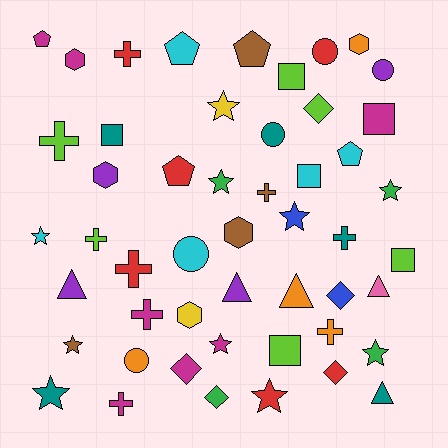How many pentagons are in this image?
There are 5 pentagons.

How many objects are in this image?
There are 50 objects.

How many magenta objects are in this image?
There are 7 magenta objects.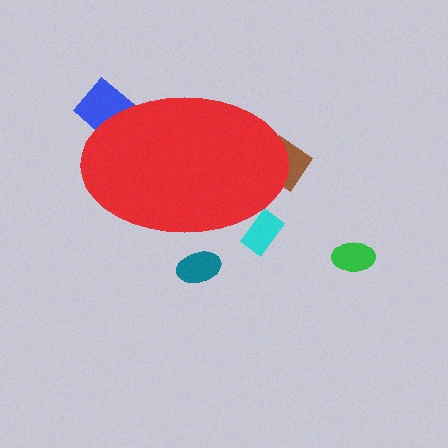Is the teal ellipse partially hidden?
Yes, the teal ellipse is partially hidden behind the red ellipse.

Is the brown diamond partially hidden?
Yes, the brown diamond is partially hidden behind the red ellipse.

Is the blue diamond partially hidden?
Yes, the blue diamond is partially hidden behind the red ellipse.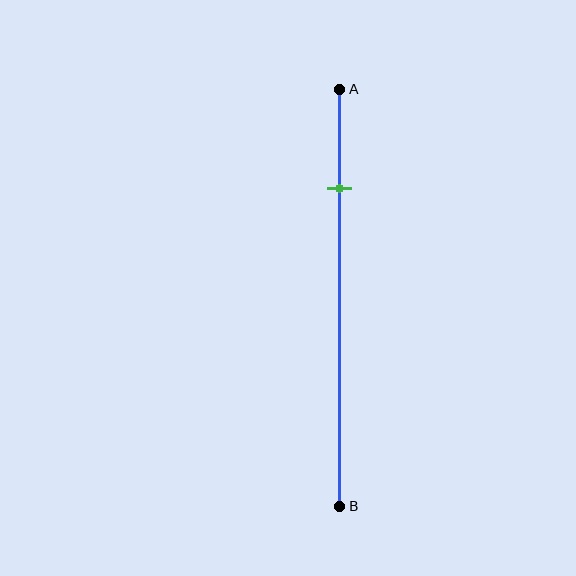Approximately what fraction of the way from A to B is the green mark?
The green mark is approximately 25% of the way from A to B.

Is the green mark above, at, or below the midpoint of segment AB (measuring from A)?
The green mark is above the midpoint of segment AB.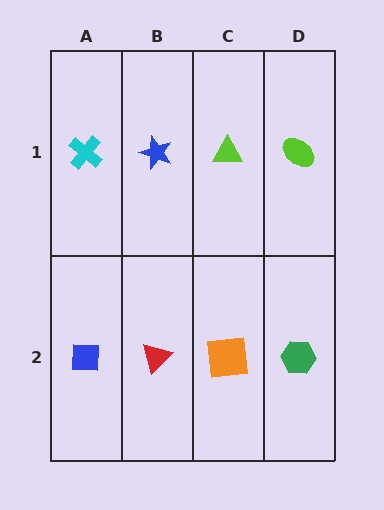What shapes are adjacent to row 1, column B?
A red triangle (row 2, column B), a cyan cross (row 1, column A), a lime triangle (row 1, column C).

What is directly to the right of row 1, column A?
A blue star.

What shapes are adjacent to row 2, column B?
A blue star (row 1, column B), a blue square (row 2, column A), an orange square (row 2, column C).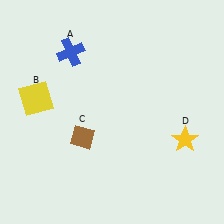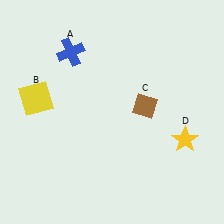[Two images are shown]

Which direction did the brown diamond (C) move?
The brown diamond (C) moved right.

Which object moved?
The brown diamond (C) moved right.